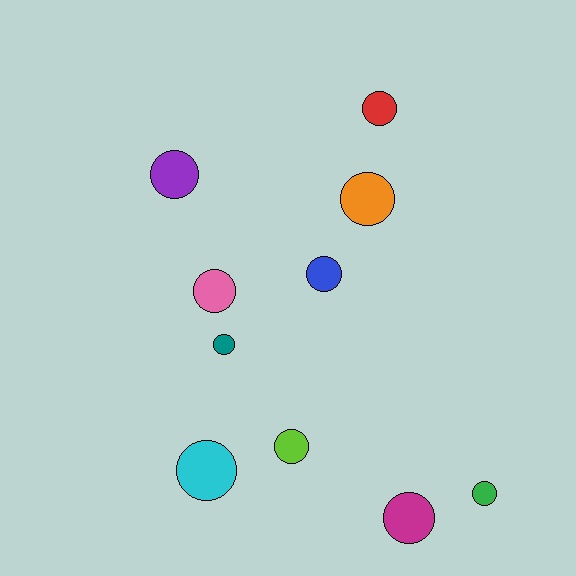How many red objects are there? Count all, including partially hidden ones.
There is 1 red object.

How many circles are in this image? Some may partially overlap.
There are 10 circles.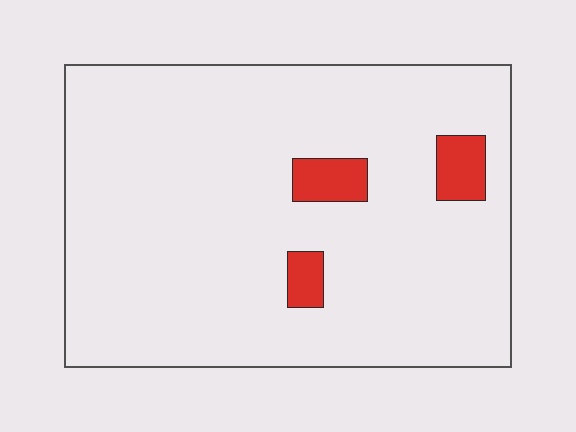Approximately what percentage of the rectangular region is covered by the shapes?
Approximately 5%.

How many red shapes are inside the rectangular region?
3.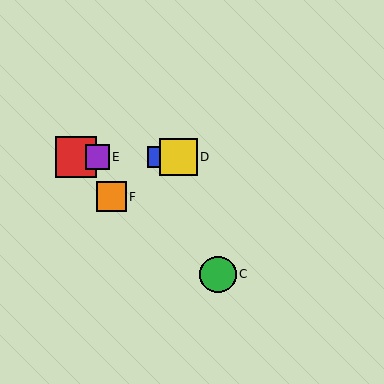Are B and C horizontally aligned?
No, B is at y≈157 and C is at y≈274.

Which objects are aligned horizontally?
Objects A, B, D, E are aligned horizontally.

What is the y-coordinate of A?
Object A is at y≈157.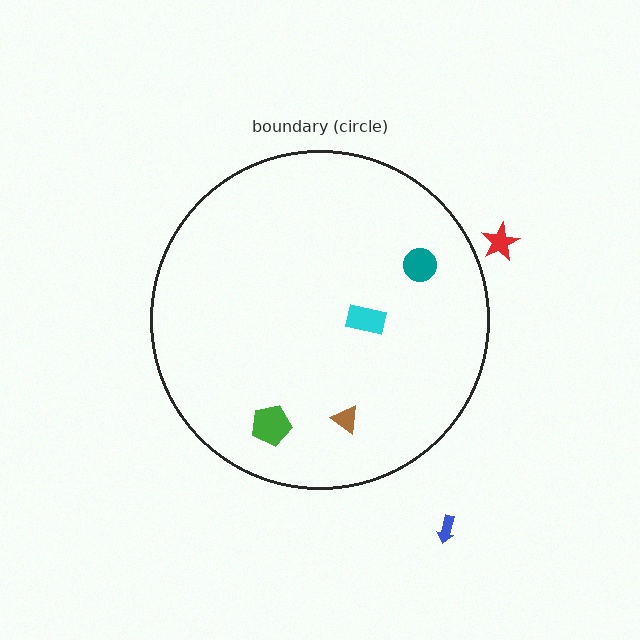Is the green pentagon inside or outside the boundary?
Inside.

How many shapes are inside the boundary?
4 inside, 2 outside.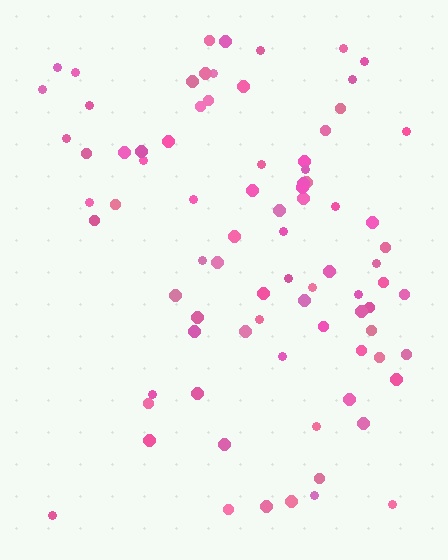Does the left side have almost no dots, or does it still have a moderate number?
Still a moderate number, just noticeably fewer than the right.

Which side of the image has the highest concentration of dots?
The right.